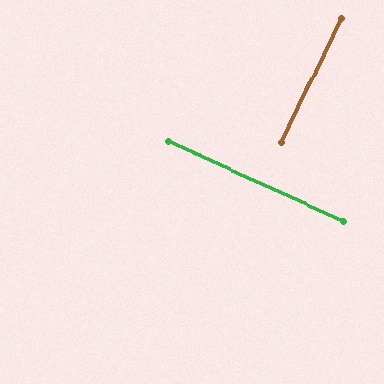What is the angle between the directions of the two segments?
Approximately 89 degrees.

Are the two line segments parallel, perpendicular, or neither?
Perpendicular — they meet at approximately 89°.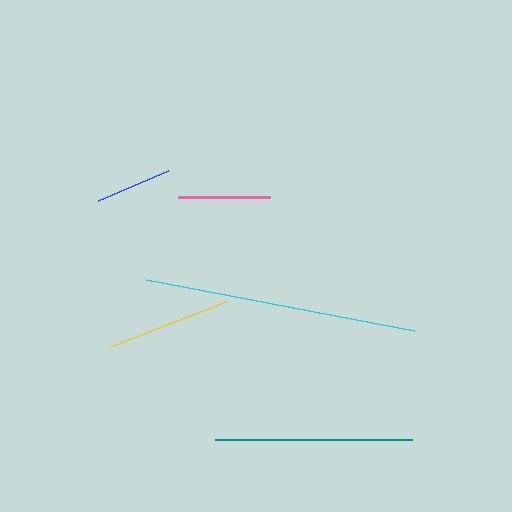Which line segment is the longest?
The cyan line is the longest at approximately 273 pixels.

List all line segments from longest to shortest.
From longest to shortest: cyan, teal, yellow, pink, blue.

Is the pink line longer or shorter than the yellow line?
The yellow line is longer than the pink line.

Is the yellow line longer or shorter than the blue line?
The yellow line is longer than the blue line.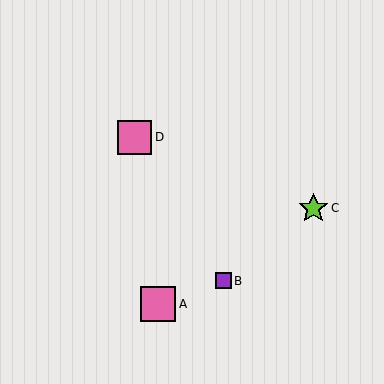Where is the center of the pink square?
The center of the pink square is at (158, 304).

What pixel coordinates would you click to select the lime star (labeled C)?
Click at (313, 208) to select the lime star C.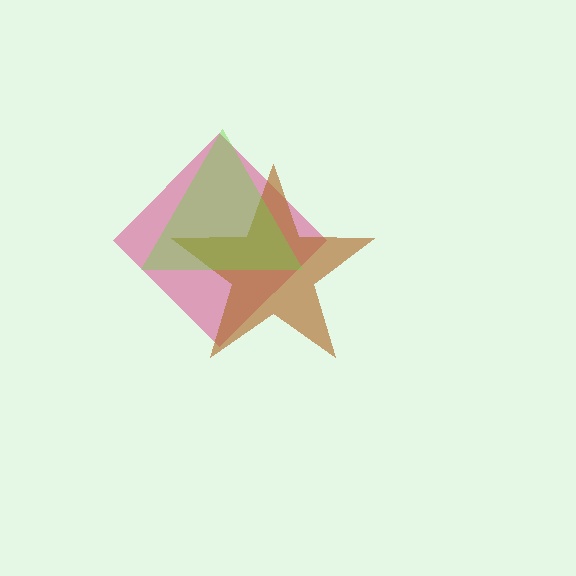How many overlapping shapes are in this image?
There are 3 overlapping shapes in the image.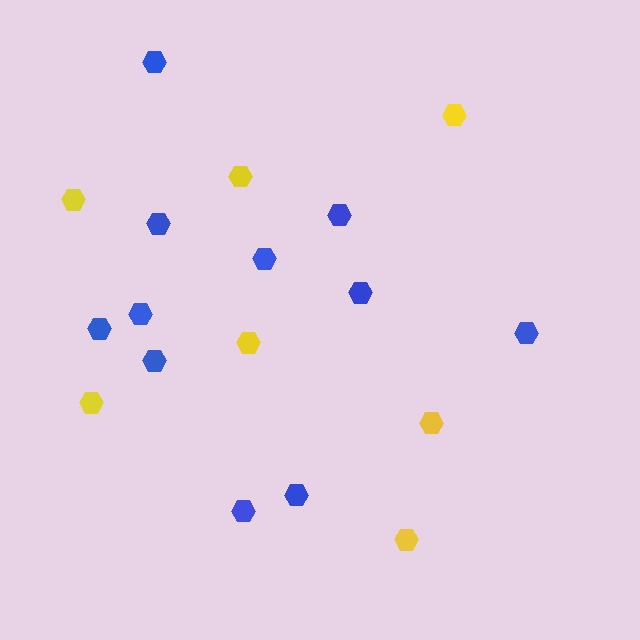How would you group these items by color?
There are 2 groups: one group of yellow hexagons (7) and one group of blue hexagons (11).